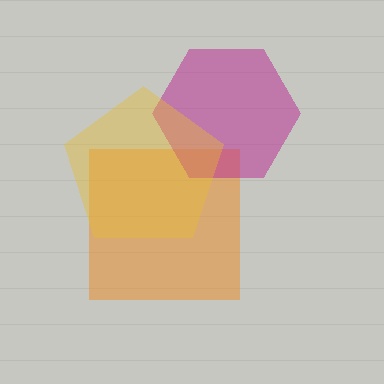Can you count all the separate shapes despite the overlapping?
Yes, there are 3 separate shapes.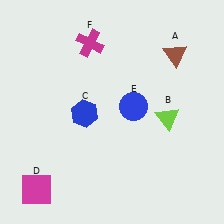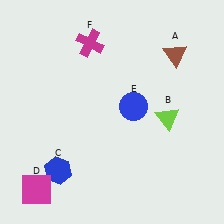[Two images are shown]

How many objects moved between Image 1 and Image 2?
1 object moved between the two images.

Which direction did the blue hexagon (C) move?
The blue hexagon (C) moved down.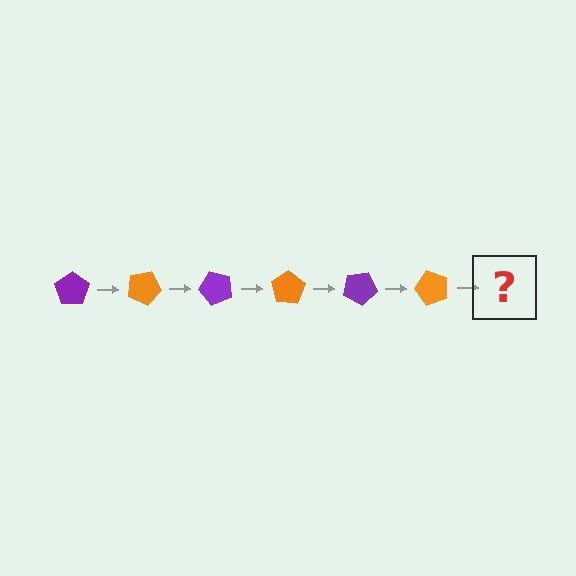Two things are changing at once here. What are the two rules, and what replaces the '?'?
The two rules are that it rotates 25 degrees each step and the color cycles through purple and orange. The '?' should be a purple pentagon, rotated 150 degrees from the start.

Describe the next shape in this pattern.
It should be a purple pentagon, rotated 150 degrees from the start.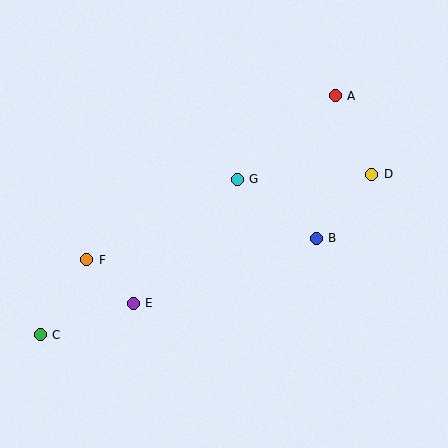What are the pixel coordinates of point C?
Point C is at (40, 335).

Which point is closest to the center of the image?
Point G at (237, 179) is closest to the center.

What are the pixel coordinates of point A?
Point A is at (335, 96).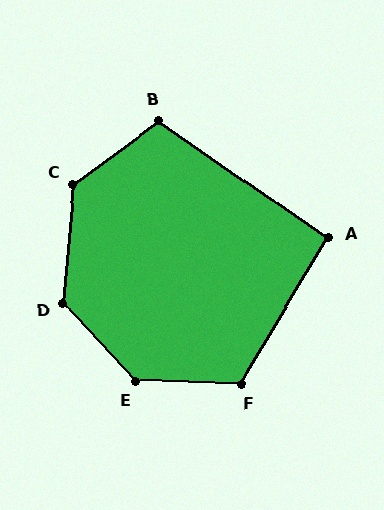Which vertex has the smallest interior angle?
A, at approximately 93 degrees.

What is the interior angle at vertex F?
Approximately 119 degrees (obtuse).